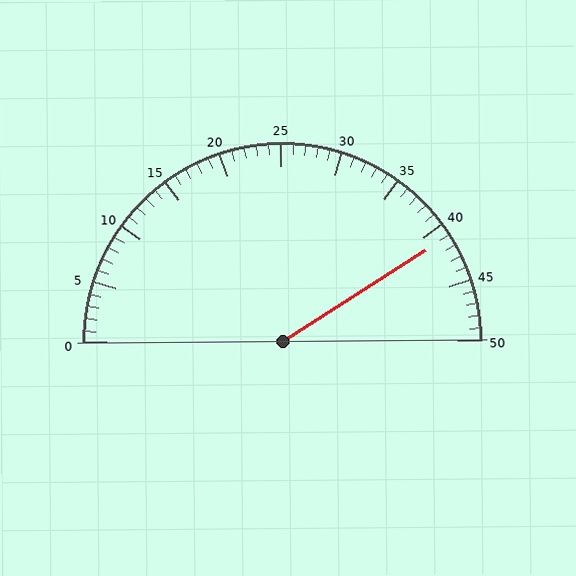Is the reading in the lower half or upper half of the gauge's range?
The reading is in the upper half of the range (0 to 50).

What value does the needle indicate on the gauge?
The needle indicates approximately 41.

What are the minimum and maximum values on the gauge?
The gauge ranges from 0 to 50.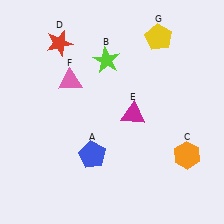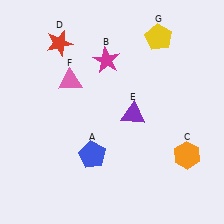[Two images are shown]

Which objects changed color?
B changed from lime to magenta. E changed from magenta to purple.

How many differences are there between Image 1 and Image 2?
There are 2 differences between the two images.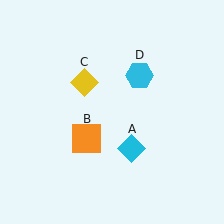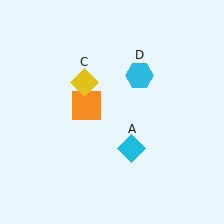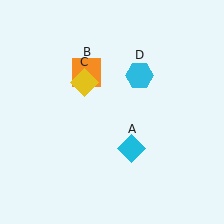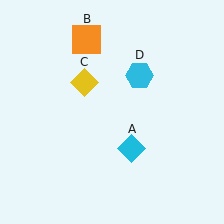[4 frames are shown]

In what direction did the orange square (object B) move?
The orange square (object B) moved up.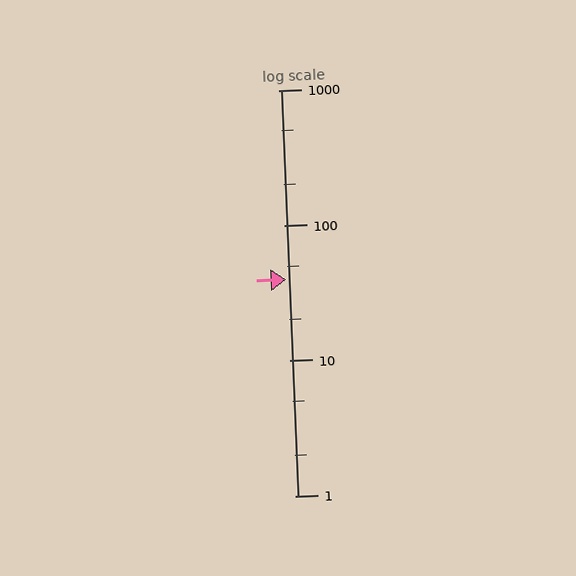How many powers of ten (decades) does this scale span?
The scale spans 3 decades, from 1 to 1000.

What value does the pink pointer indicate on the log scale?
The pointer indicates approximately 40.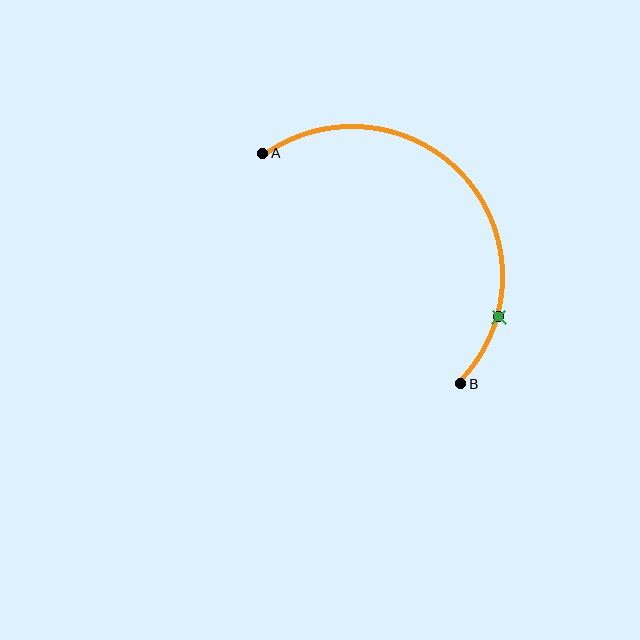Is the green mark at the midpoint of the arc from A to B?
No. The green mark lies on the arc but is closer to endpoint B. The arc midpoint would be at the point on the curve equidistant along the arc from both A and B.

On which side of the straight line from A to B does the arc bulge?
The arc bulges above and to the right of the straight line connecting A and B.